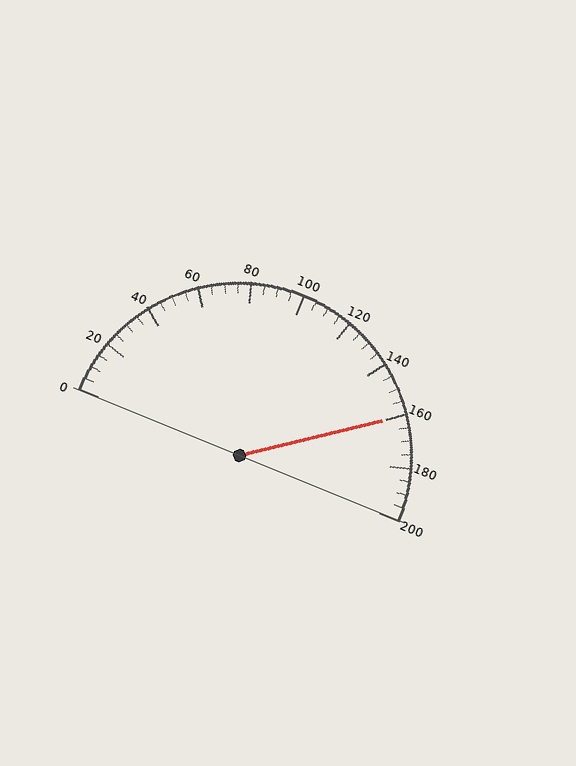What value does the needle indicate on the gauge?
The needle indicates approximately 160.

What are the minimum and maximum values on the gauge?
The gauge ranges from 0 to 200.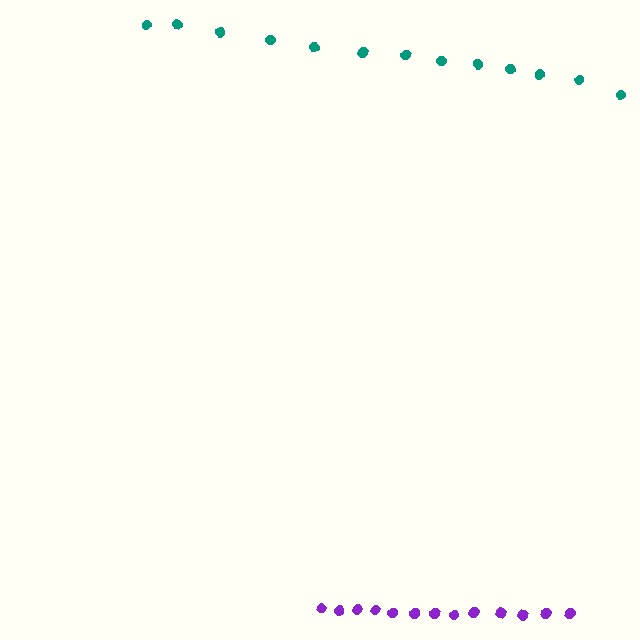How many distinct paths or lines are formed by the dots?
There are 2 distinct paths.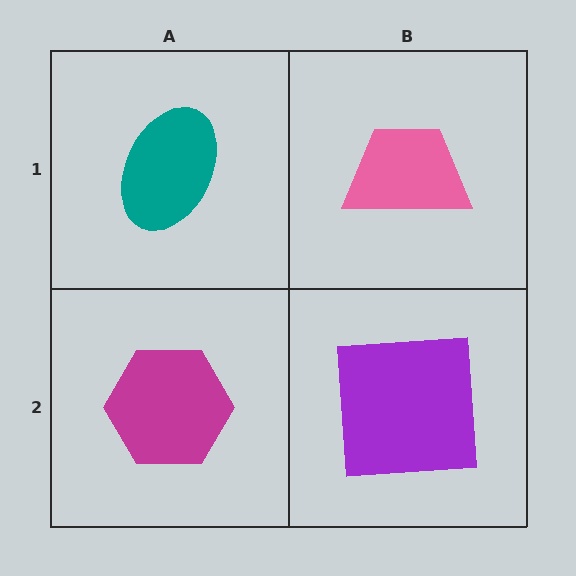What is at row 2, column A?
A magenta hexagon.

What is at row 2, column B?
A purple square.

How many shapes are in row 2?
2 shapes.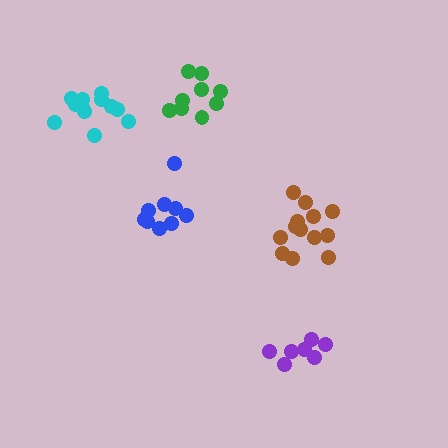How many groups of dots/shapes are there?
There are 5 groups.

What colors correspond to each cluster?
The clusters are colored: purple, cyan, blue, brown, green.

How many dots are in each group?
Group 1: 7 dots, Group 2: 12 dots, Group 3: 9 dots, Group 4: 13 dots, Group 5: 9 dots (50 total).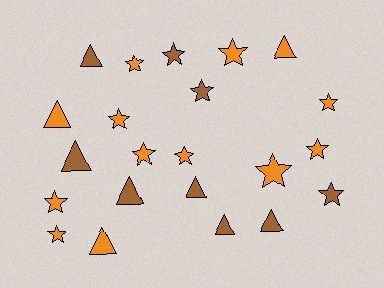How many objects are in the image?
There are 22 objects.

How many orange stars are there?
There are 10 orange stars.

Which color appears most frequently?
Orange, with 13 objects.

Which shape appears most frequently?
Star, with 13 objects.